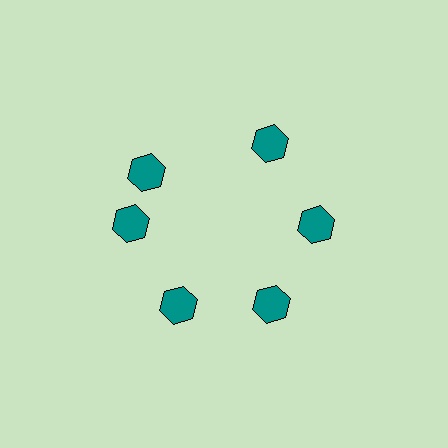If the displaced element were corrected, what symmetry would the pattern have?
It would have 6-fold rotational symmetry — the pattern would map onto itself every 60 degrees.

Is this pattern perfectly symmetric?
No. The 6 teal hexagons are arranged in a ring, but one element near the 11 o'clock position is rotated out of alignment along the ring, breaking the 6-fold rotational symmetry.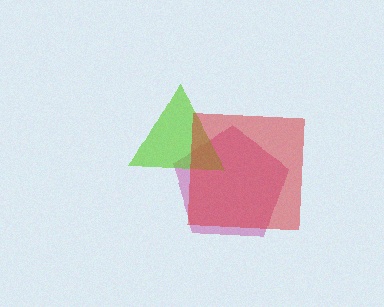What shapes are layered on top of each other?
The layered shapes are: a magenta pentagon, a lime triangle, a red square.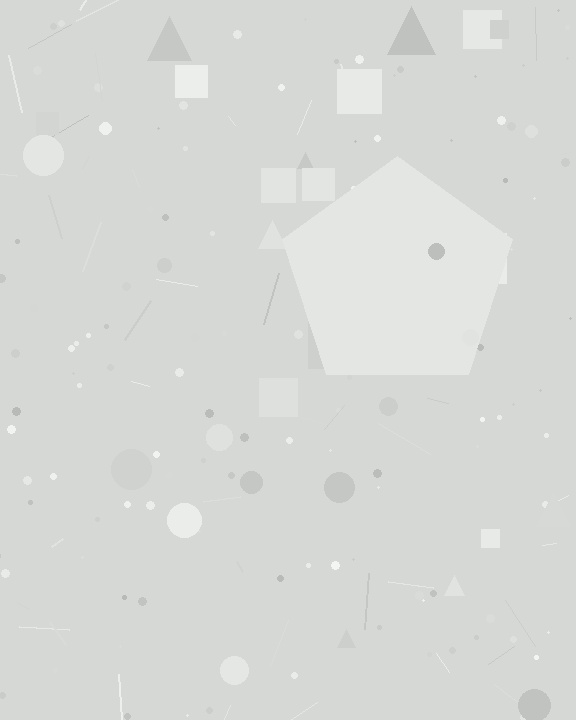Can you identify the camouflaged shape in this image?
The camouflaged shape is a pentagon.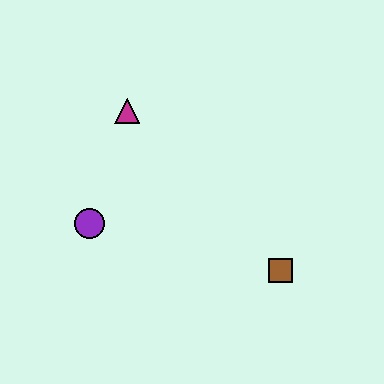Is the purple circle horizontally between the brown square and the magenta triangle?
No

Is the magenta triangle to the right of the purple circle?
Yes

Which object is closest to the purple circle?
The magenta triangle is closest to the purple circle.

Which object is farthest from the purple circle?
The brown square is farthest from the purple circle.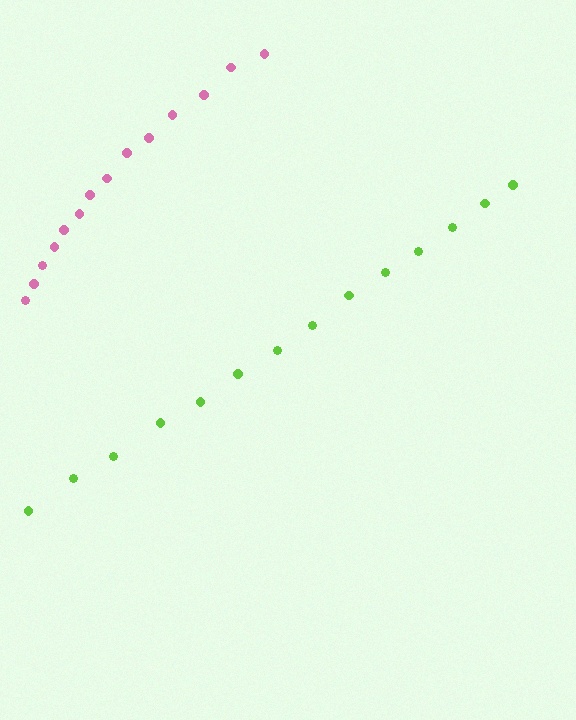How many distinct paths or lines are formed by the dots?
There are 2 distinct paths.